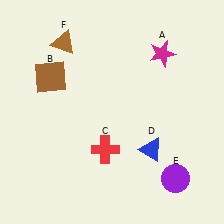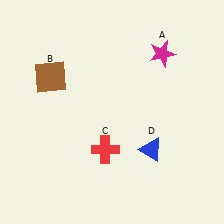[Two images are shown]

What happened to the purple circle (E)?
The purple circle (E) was removed in Image 2. It was in the bottom-right area of Image 1.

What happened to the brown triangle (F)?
The brown triangle (F) was removed in Image 2. It was in the top-left area of Image 1.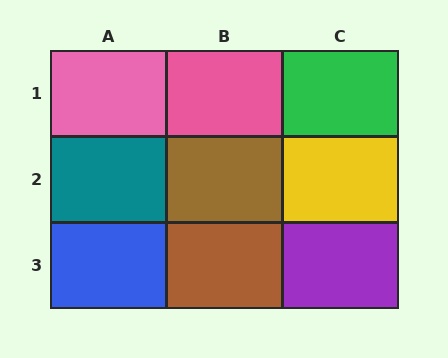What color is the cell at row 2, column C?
Yellow.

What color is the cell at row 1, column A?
Pink.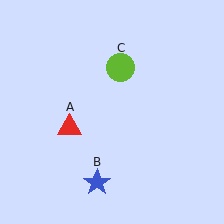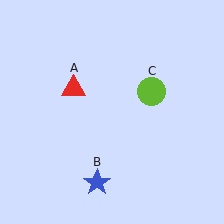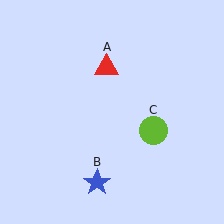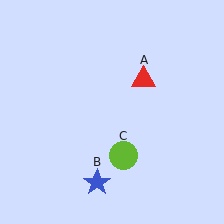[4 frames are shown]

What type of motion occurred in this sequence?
The red triangle (object A), lime circle (object C) rotated clockwise around the center of the scene.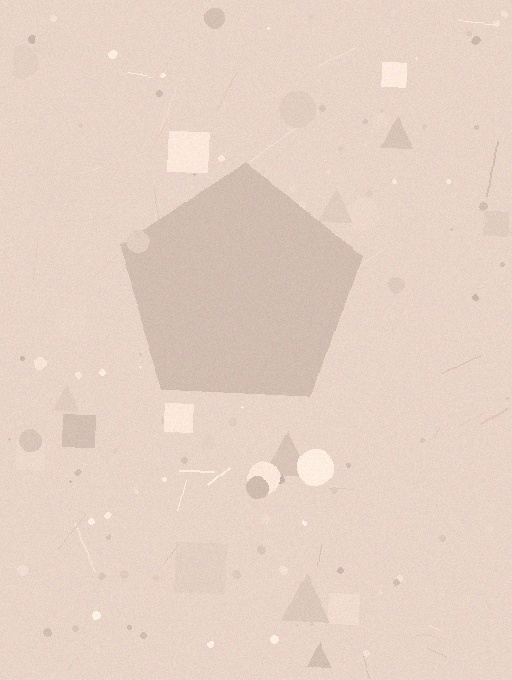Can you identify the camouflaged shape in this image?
The camouflaged shape is a pentagon.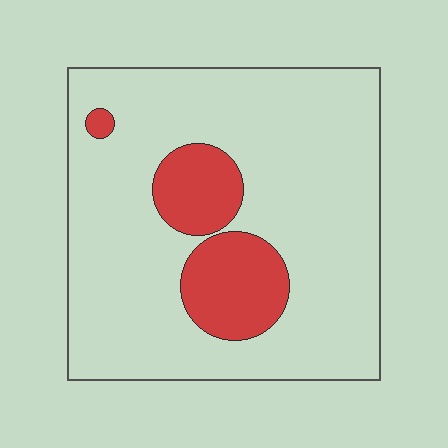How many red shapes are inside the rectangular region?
3.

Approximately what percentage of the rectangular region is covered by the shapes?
Approximately 15%.